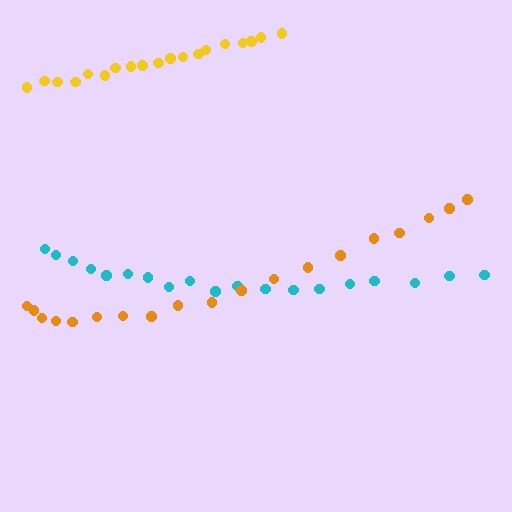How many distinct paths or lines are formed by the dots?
There are 3 distinct paths.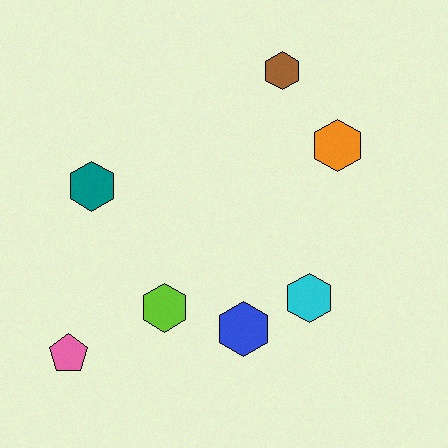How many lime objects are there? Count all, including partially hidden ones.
There is 1 lime object.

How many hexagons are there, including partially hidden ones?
There are 6 hexagons.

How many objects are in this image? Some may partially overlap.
There are 7 objects.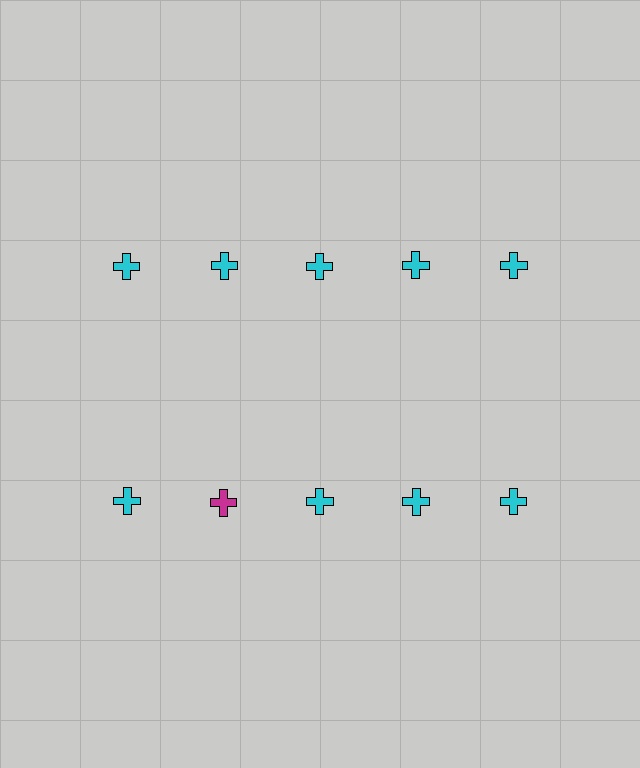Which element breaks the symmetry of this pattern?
The magenta cross in the second row, second from left column breaks the symmetry. All other shapes are cyan crosses.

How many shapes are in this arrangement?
There are 10 shapes arranged in a grid pattern.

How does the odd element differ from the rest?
It has a different color: magenta instead of cyan.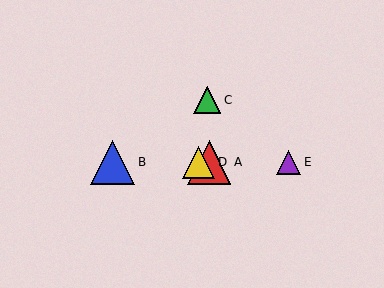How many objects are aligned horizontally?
4 objects (A, B, D, E) are aligned horizontally.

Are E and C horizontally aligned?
No, E is at y≈162 and C is at y≈100.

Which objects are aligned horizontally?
Objects A, B, D, E are aligned horizontally.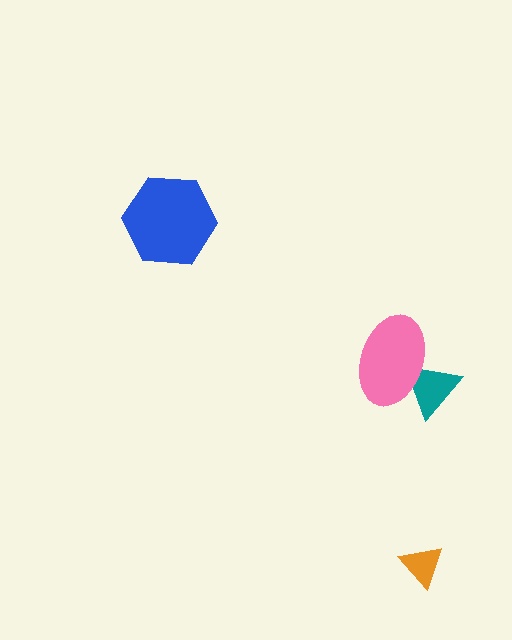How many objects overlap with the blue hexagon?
0 objects overlap with the blue hexagon.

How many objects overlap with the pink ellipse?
1 object overlaps with the pink ellipse.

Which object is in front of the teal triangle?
The pink ellipse is in front of the teal triangle.